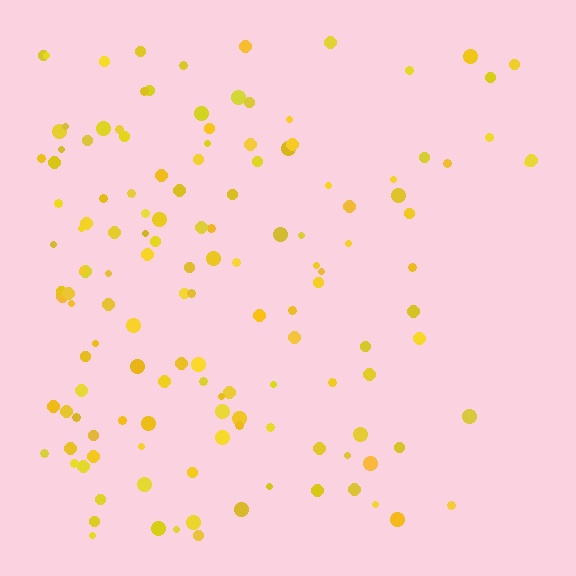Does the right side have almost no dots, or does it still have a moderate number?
Still a moderate number, just noticeably fewer than the left.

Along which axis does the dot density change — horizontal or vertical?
Horizontal.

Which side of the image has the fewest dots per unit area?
The right.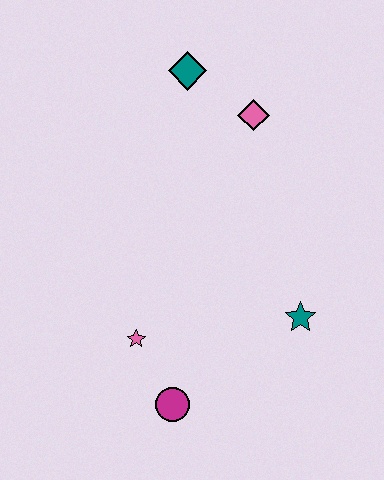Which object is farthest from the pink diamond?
The magenta circle is farthest from the pink diamond.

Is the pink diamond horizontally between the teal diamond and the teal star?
Yes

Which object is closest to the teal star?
The magenta circle is closest to the teal star.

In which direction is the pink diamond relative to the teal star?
The pink diamond is above the teal star.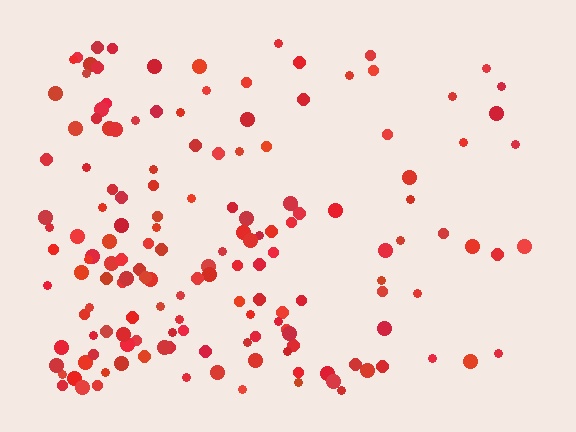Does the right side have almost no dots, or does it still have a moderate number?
Still a moderate number, just noticeably fewer than the left.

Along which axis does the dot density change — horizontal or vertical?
Horizontal.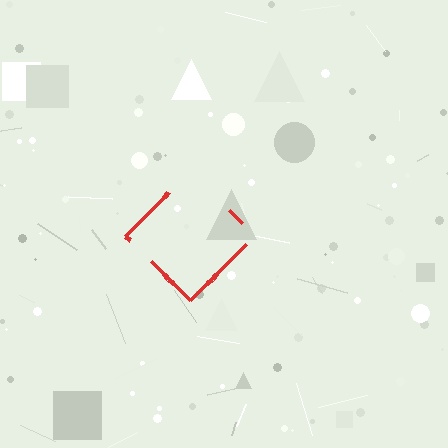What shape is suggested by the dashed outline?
The dashed outline suggests a diamond.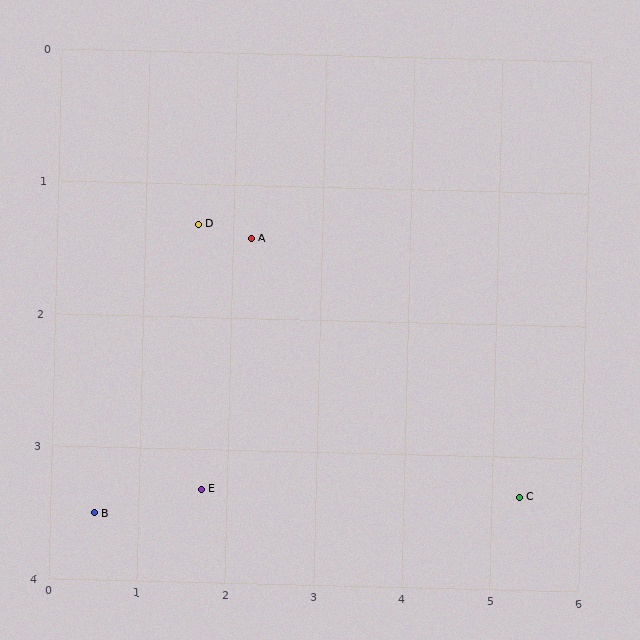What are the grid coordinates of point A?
Point A is at approximately (2.2, 1.4).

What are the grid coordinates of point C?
Point C is at approximately (5.3, 3.3).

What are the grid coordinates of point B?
Point B is at approximately (0.5, 3.5).